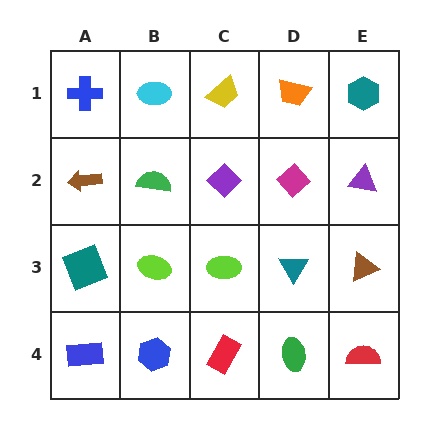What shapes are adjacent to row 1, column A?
A brown arrow (row 2, column A), a cyan ellipse (row 1, column B).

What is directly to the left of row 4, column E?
A green ellipse.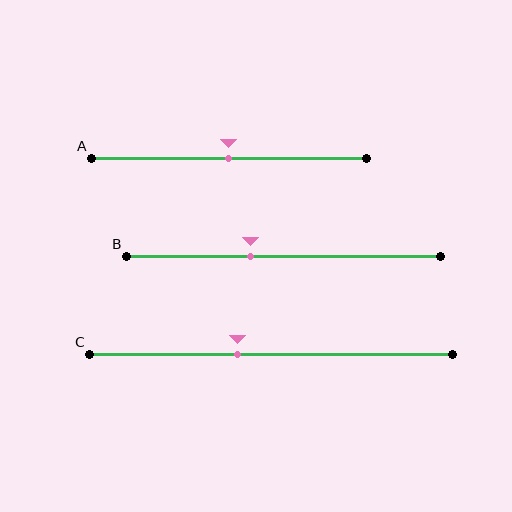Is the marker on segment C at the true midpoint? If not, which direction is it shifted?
No, the marker on segment C is shifted to the left by about 9% of the segment length.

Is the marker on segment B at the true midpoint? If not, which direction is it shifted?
No, the marker on segment B is shifted to the left by about 11% of the segment length.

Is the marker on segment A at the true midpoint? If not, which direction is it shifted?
Yes, the marker on segment A is at the true midpoint.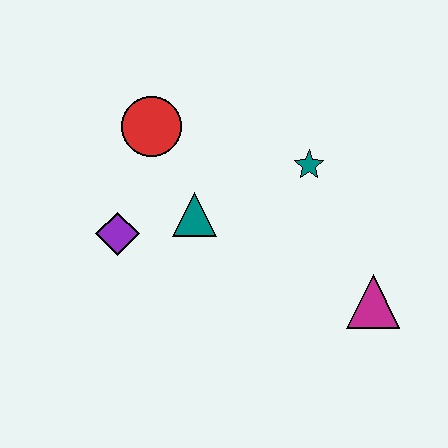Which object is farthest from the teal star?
The purple diamond is farthest from the teal star.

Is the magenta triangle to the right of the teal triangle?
Yes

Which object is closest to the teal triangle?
The purple diamond is closest to the teal triangle.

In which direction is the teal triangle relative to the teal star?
The teal triangle is to the left of the teal star.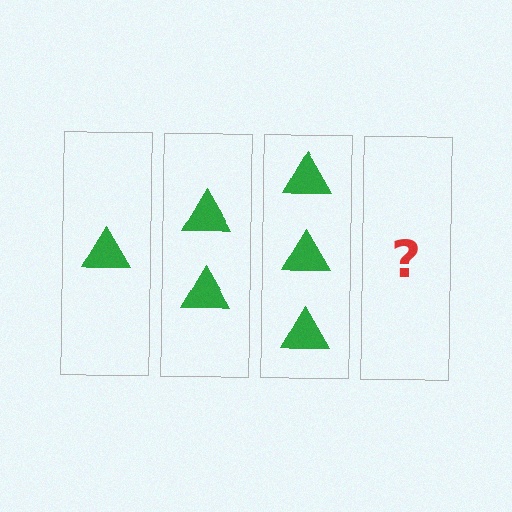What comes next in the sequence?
The next element should be 4 triangles.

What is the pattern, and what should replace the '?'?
The pattern is that each step adds one more triangle. The '?' should be 4 triangles.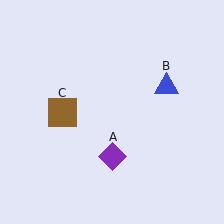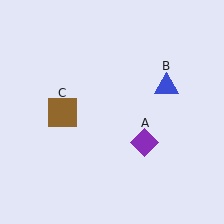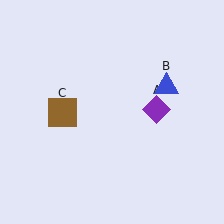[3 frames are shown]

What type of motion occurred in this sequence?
The purple diamond (object A) rotated counterclockwise around the center of the scene.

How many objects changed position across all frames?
1 object changed position: purple diamond (object A).